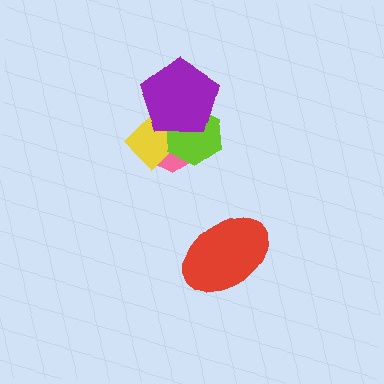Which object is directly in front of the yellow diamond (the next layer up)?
The lime hexagon is directly in front of the yellow diamond.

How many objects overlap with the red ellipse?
0 objects overlap with the red ellipse.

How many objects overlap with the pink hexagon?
3 objects overlap with the pink hexagon.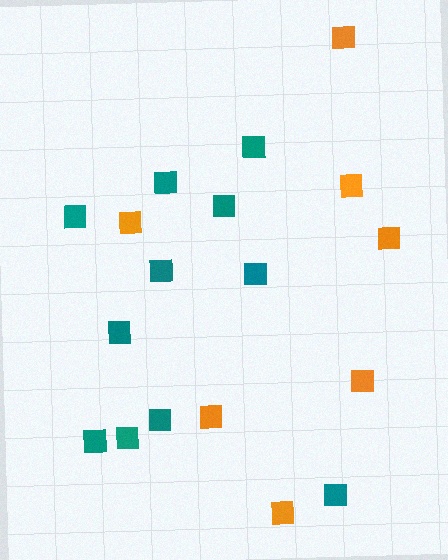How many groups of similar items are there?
There are 2 groups: one group of teal squares (11) and one group of orange squares (7).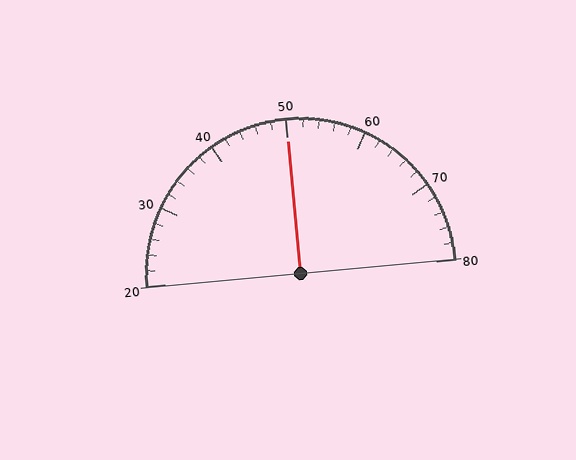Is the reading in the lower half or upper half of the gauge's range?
The reading is in the upper half of the range (20 to 80).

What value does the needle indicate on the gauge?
The needle indicates approximately 50.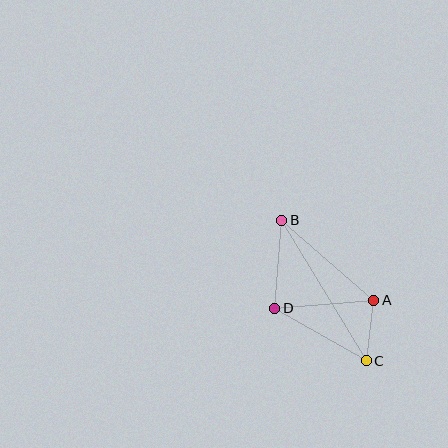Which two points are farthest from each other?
Points B and C are farthest from each other.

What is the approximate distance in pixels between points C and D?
The distance between C and D is approximately 105 pixels.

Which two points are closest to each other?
Points A and C are closest to each other.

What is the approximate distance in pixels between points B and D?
The distance between B and D is approximately 88 pixels.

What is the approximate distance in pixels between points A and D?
The distance between A and D is approximately 99 pixels.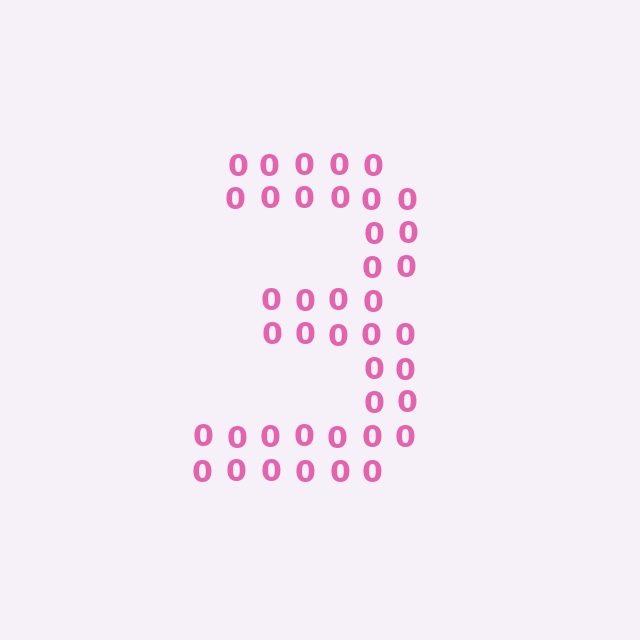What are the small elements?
The small elements are digit 0's.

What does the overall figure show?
The overall figure shows the digit 3.